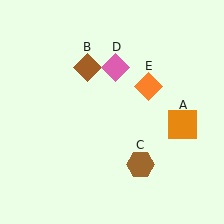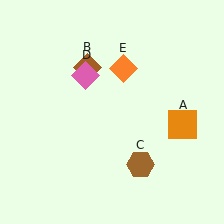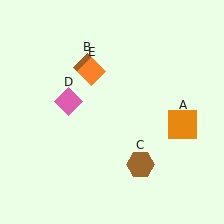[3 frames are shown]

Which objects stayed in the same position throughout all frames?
Orange square (object A) and brown diamond (object B) and brown hexagon (object C) remained stationary.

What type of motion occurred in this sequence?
The pink diamond (object D), orange diamond (object E) rotated counterclockwise around the center of the scene.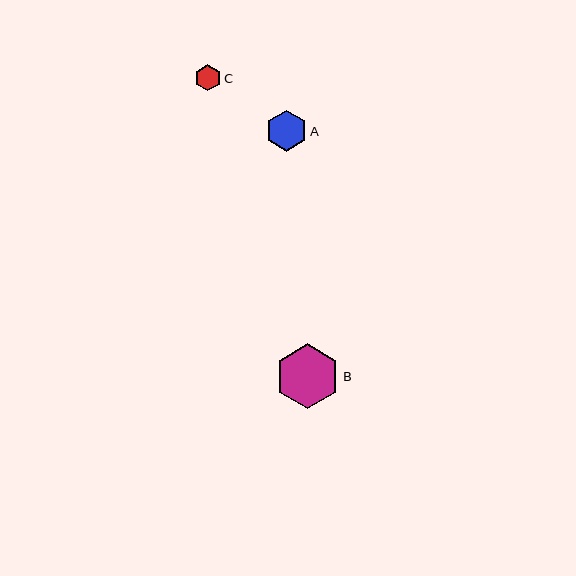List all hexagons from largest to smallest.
From largest to smallest: B, A, C.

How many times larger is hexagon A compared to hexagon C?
Hexagon A is approximately 1.6 times the size of hexagon C.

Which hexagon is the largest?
Hexagon B is the largest with a size of approximately 65 pixels.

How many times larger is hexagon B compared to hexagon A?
Hexagon B is approximately 1.6 times the size of hexagon A.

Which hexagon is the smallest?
Hexagon C is the smallest with a size of approximately 26 pixels.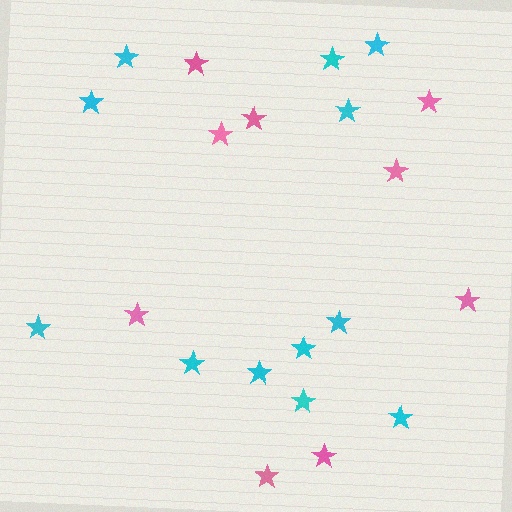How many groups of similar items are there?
There are 2 groups: one group of pink stars (9) and one group of cyan stars (12).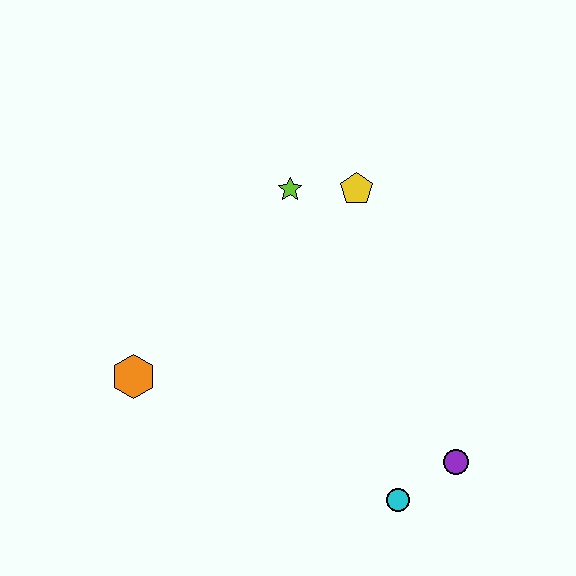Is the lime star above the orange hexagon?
Yes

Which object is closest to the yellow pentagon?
The lime star is closest to the yellow pentagon.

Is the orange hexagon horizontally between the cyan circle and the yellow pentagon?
No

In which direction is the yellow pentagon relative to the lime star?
The yellow pentagon is to the right of the lime star.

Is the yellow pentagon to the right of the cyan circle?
No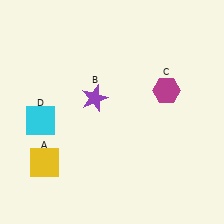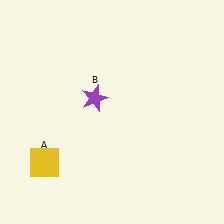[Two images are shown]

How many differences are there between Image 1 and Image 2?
There are 2 differences between the two images.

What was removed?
The cyan square (D), the magenta hexagon (C) were removed in Image 2.